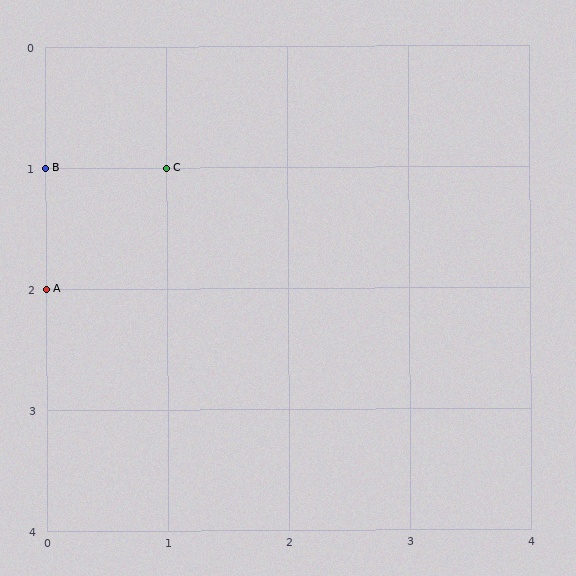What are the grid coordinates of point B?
Point B is at grid coordinates (0, 1).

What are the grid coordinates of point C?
Point C is at grid coordinates (1, 1).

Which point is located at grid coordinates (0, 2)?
Point A is at (0, 2).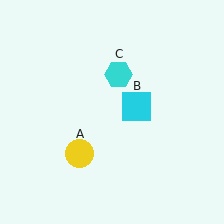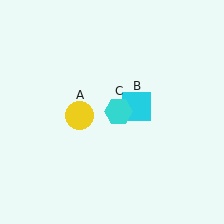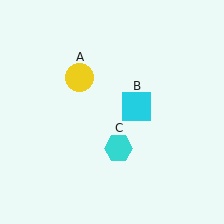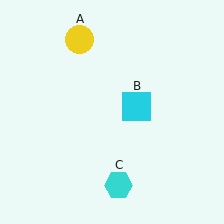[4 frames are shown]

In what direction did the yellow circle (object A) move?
The yellow circle (object A) moved up.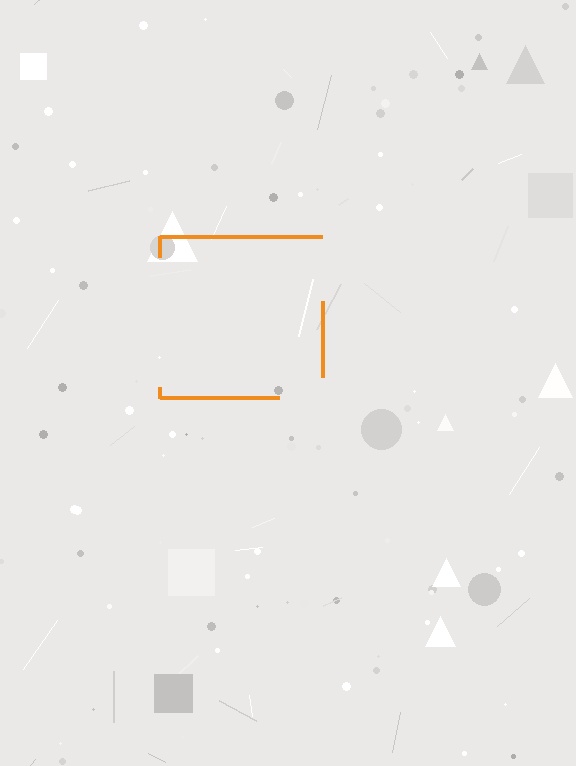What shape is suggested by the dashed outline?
The dashed outline suggests a square.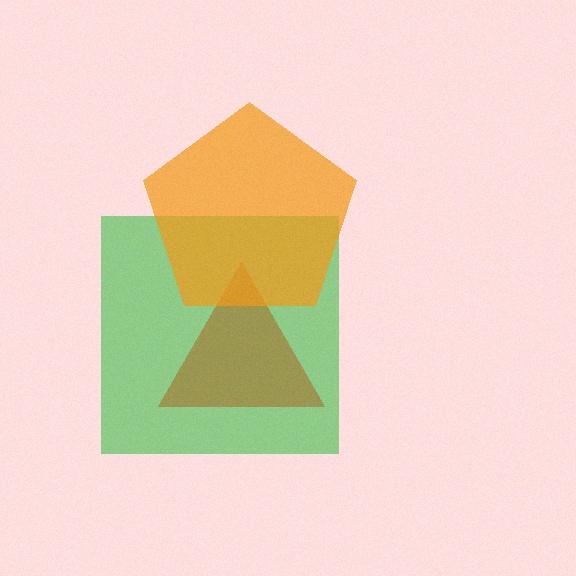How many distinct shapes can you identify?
There are 3 distinct shapes: a green square, a brown triangle, an orange pentagon.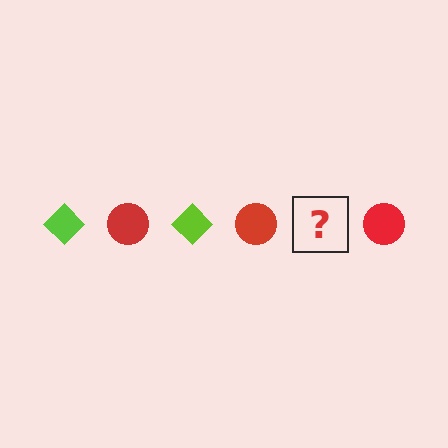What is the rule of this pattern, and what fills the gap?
The rule is that the pattern alternates between lime diamond and red circle. The gap should be filled with a lime diamond.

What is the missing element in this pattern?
The missing element is a lime diamond.